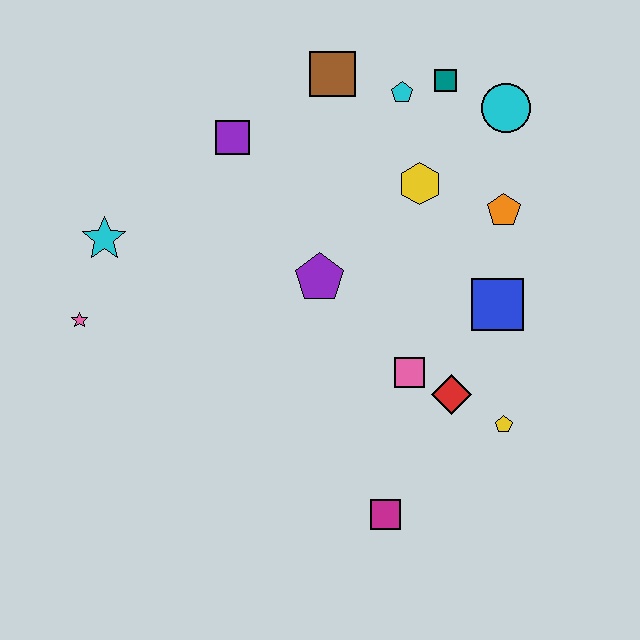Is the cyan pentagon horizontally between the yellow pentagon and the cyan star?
Yes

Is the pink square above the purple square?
No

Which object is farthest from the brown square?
The magenta square is farthest from the brown square.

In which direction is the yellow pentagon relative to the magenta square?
The yellow pentagon is to the right of the magenta square.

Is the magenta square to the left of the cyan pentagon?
Yes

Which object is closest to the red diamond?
The pink square is closest to the red diamond.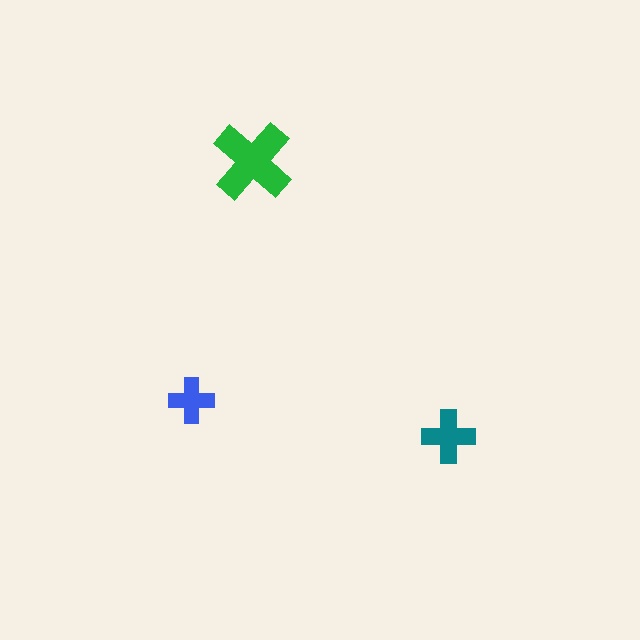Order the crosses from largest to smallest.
the green one, the teal one, the blue one.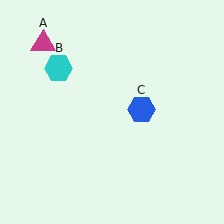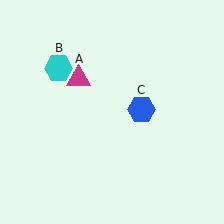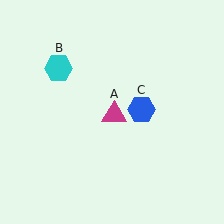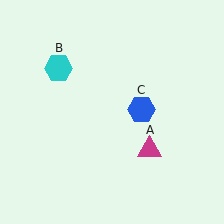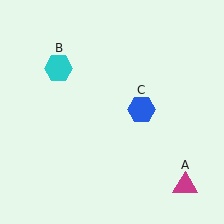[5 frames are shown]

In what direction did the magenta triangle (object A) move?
The magenta triangle (object A) moved down and to the right.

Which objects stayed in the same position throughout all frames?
Cyan hexagon (object B) and blue hexagon (object C) remained stationary.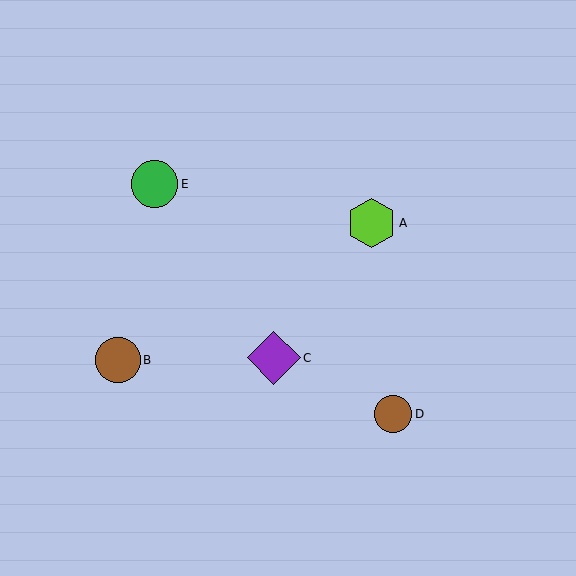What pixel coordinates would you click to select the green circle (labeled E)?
Click at (154, 184) to select the green circle E.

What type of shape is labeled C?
Shape C is a purple diamond.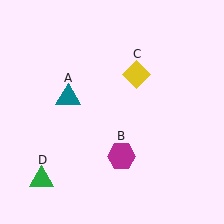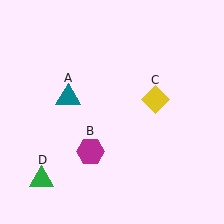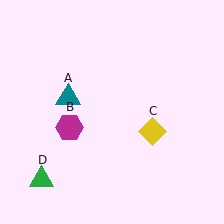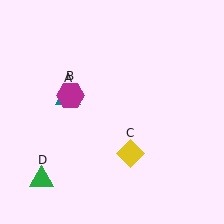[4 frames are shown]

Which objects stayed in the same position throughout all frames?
Teal triangle (object A) and green triangle (object D) remained stationary.